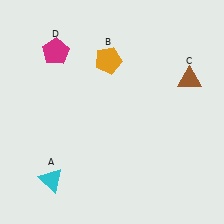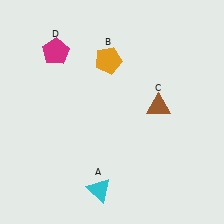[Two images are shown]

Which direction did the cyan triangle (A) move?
The cyan triangle (A) moved right.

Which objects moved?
The objects that moved are: the cyan triangle (A), the brown triangle (C).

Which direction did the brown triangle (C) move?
The brown triangle (C) moved left.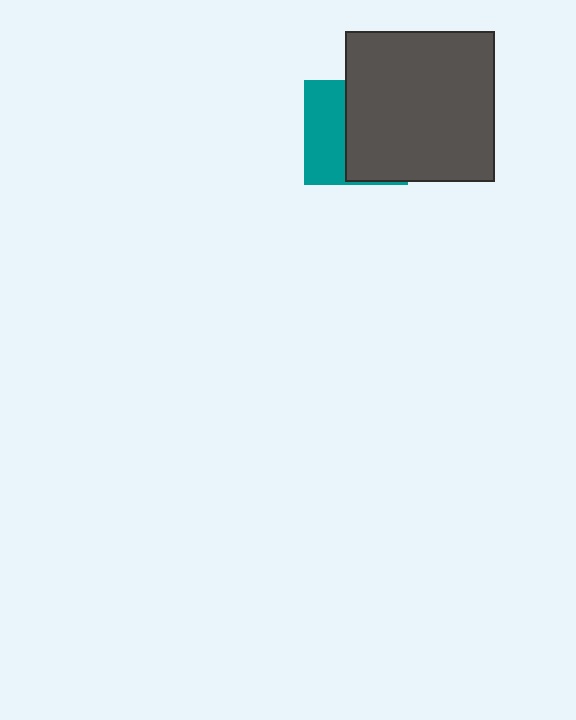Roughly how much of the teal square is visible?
A small part of it is visible (roughly 43%).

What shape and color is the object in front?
The object in front is a dark gray square.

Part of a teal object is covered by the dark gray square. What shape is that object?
It is a square.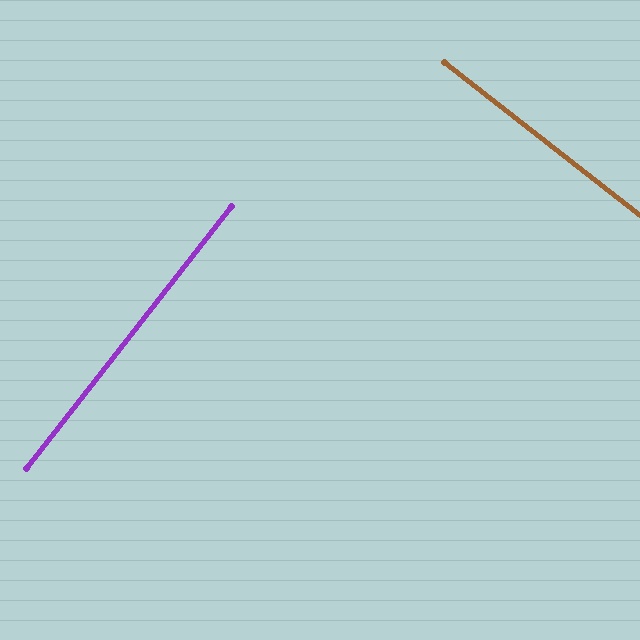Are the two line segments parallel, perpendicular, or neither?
Perpendicular — they meet at approximately 90°.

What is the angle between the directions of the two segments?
Approximately 90 degrees.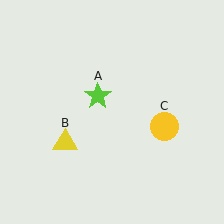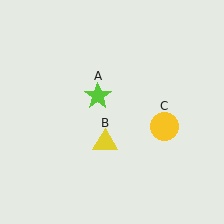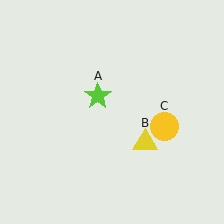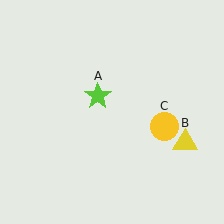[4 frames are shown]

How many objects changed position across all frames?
1 object changed position: yellow triangle (object B).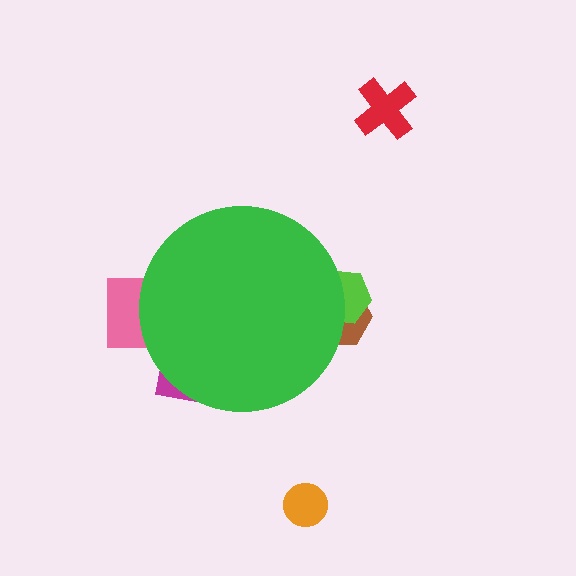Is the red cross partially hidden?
No, the red cross is fully visible.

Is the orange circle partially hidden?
No, the orange circle is fully visible.